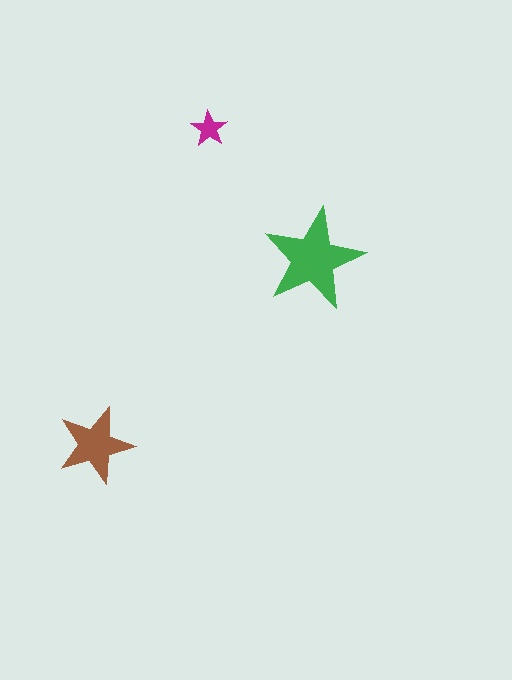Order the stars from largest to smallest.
the green one, the brown one, the magenta one.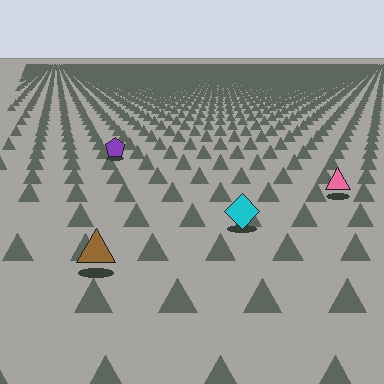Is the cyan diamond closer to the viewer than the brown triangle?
No. The brown triangle is closer — you can tell from the texture gradient: the ground texture is coarser near it.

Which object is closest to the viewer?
The brown triangle is closest. The texture marks near it are larger and more spread out.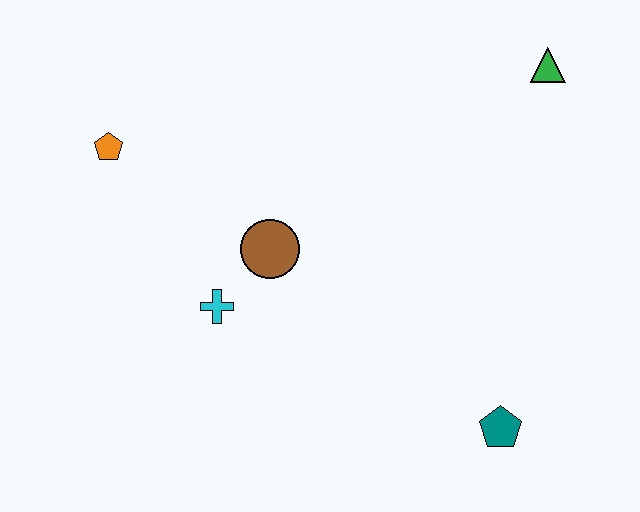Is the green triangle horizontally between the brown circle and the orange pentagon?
No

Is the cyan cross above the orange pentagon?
No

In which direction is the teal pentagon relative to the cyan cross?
The teal pentagon is to the right of the cyan cross.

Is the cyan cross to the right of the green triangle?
No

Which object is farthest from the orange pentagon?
The teal pentagon is farthest from the orange pentagon.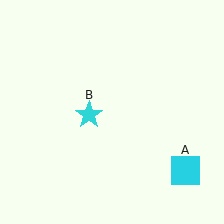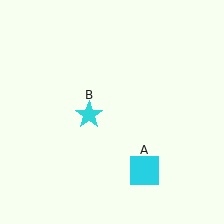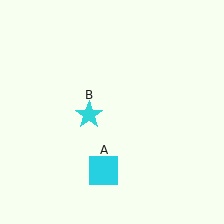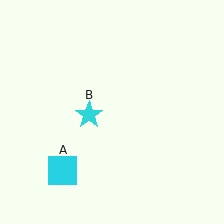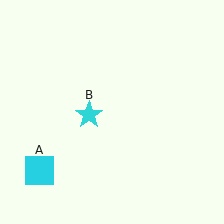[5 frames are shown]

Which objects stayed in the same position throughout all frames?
Cyan star (object B) remained stationary.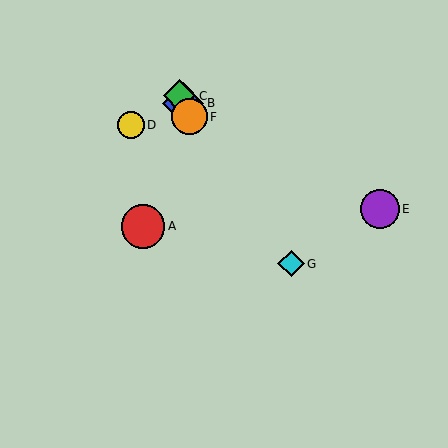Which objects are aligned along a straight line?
Objects B, C, F are aligned along a straight line.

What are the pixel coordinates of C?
Object C is at (180, 96).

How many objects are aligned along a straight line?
3 objects (B, C, F) are aligned along a straight line.